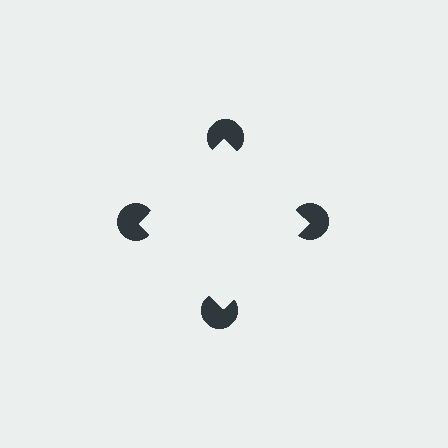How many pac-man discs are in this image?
There are 4 — one at each vertex of the illusory square.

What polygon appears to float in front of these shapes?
An illusory square — its edges are inferred from the aligned wedge cuts in the pac-man discs, not physically drawn.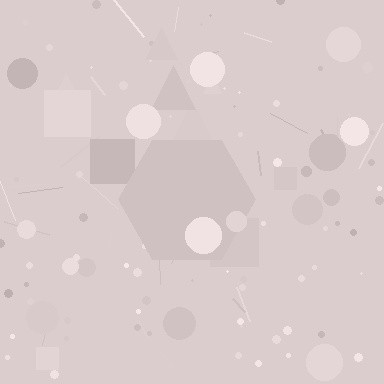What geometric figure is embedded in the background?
A hexagon is embedded in the background.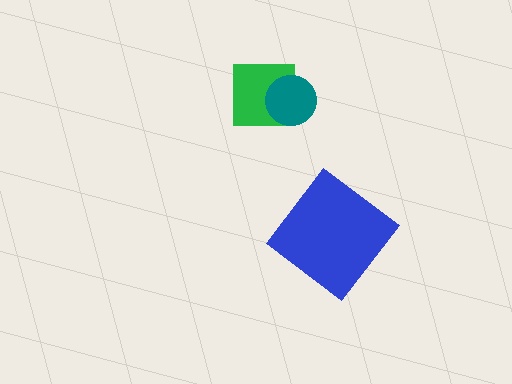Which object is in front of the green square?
The teal circle is in front of the green square.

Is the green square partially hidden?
Yes, it is partially covered by another shape.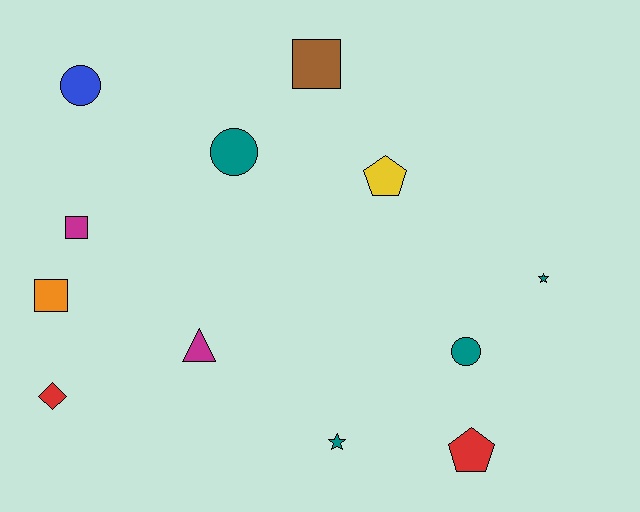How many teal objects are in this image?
There are 4 teal objects.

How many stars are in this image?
There are 2 stars.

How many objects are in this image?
There are 12 objects.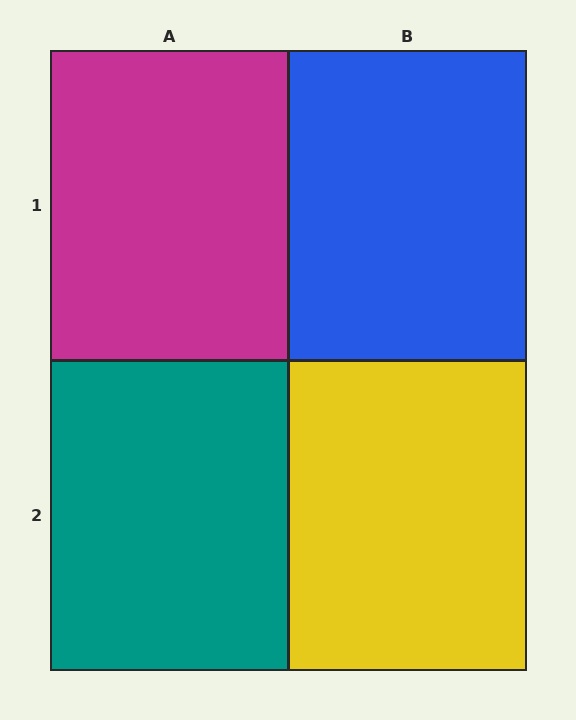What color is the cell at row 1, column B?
Blue.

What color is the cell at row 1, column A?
Magenta.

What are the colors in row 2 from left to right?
Teal, yellow.